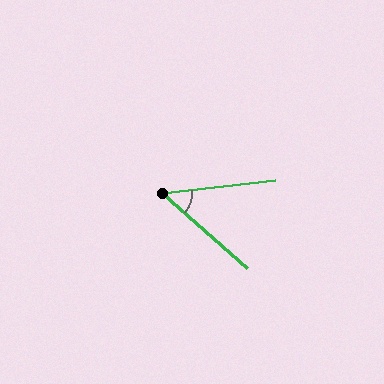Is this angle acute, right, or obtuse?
It is acute.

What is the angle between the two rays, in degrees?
Approximately 48 degrees.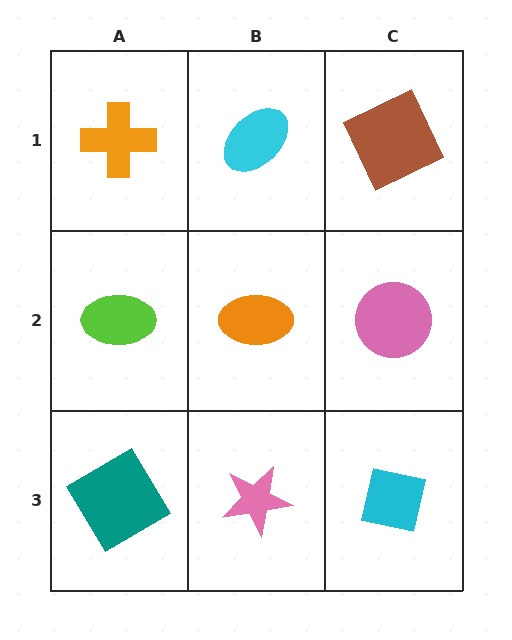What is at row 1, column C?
A brown square.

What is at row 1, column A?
An orange cross.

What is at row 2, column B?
An orange ellipse.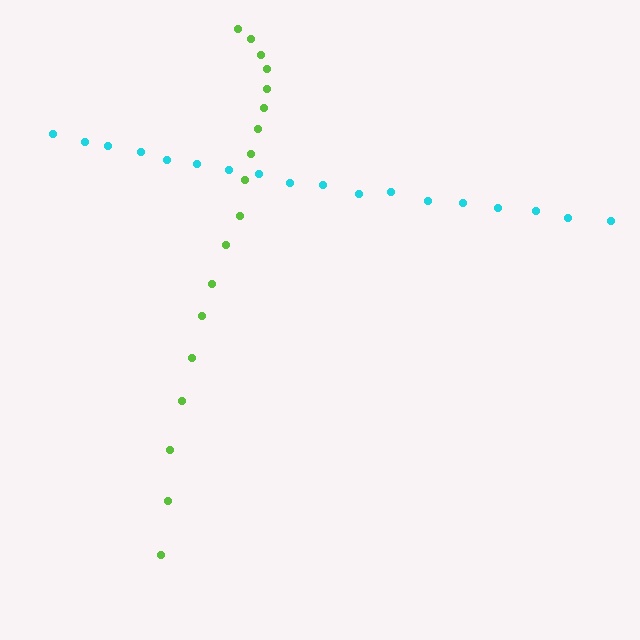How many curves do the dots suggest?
There are 2 distinct paths.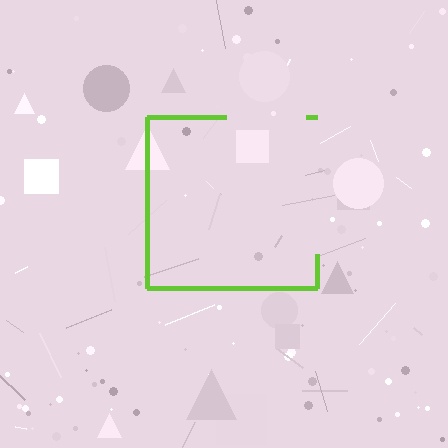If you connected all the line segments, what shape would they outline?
They would outline a square.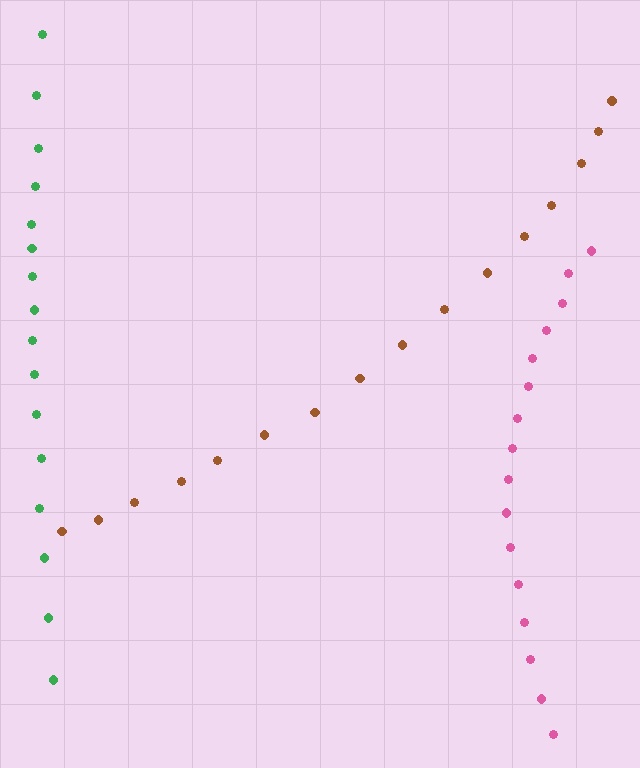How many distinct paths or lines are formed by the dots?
There are 3 distinct paths.